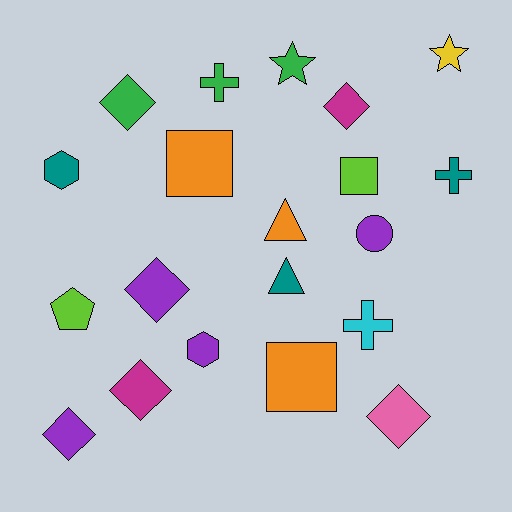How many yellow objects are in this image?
There is 1 yellow object.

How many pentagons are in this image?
There is 1 pentagon.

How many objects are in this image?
There are 20 objects.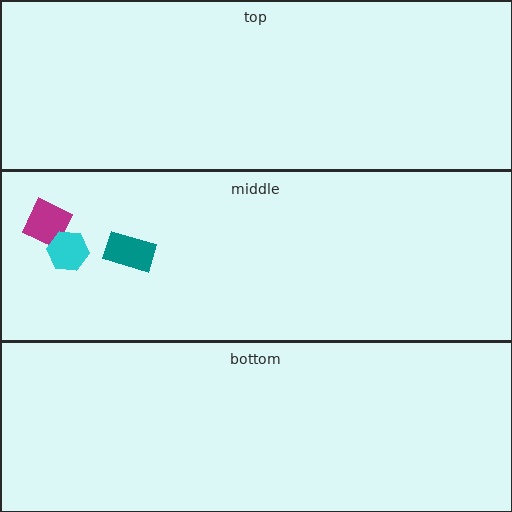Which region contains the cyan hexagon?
The middle region.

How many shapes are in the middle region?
3.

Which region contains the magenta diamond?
The middle region.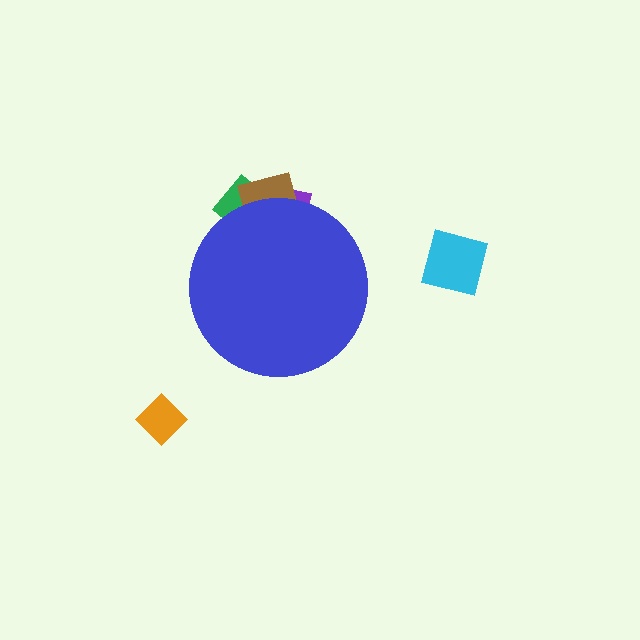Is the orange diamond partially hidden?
No, the orange diamond is fully visible.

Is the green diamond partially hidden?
Yes, the green diamond is partially hidden behind the blue circle.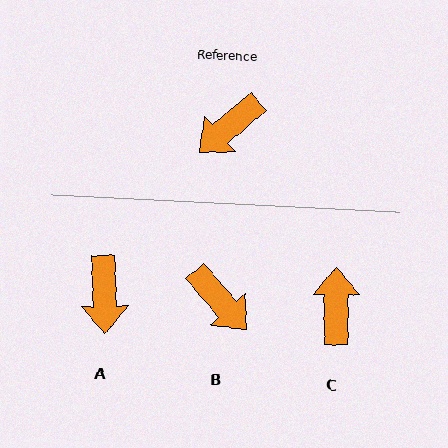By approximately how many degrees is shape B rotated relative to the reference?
Approximately 92 degrees counter-clockwise.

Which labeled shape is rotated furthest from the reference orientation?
C, about 130 degrees away.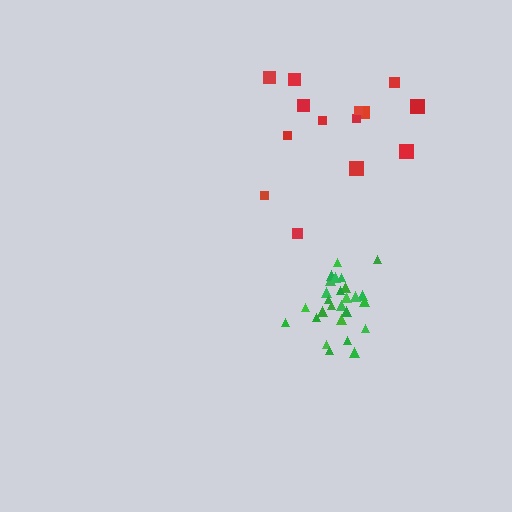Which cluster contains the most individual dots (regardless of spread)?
Green (27).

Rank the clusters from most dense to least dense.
green, red.